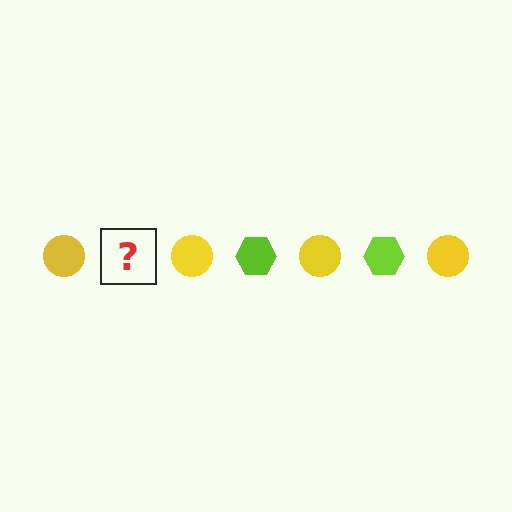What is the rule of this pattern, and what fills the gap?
The rule is that the pattern alternates between yellow circle and lime hexagon. The gap should be filled with a lime hexagon.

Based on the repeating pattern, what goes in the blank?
The blank should be a lime hexagon.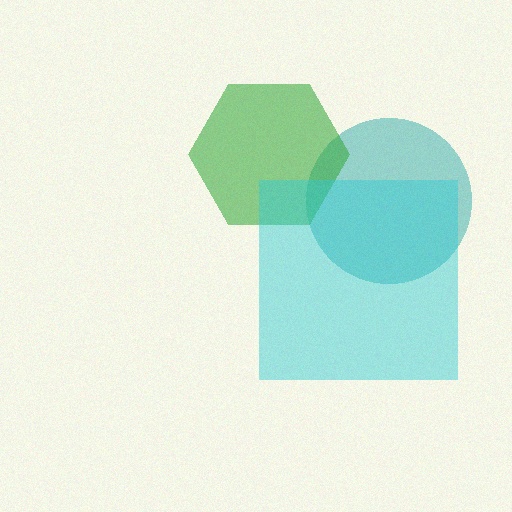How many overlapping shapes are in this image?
There are 3 overlapping shapes in the image.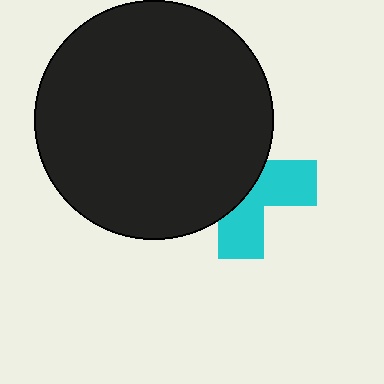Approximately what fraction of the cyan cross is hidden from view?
Roughly 56% of the cyan cross is hidden behind the black circle.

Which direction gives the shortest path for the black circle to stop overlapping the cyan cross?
Moving left gives the shortest separation.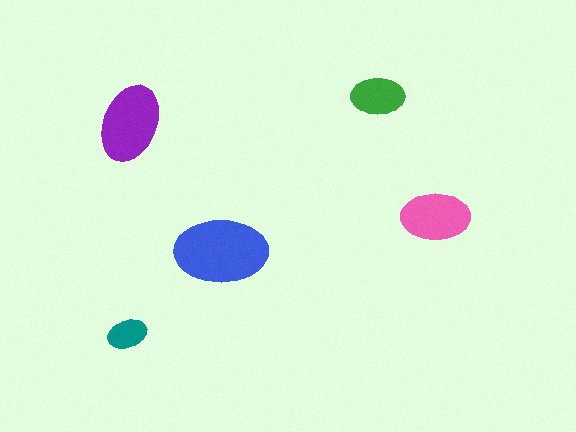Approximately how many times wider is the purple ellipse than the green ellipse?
About 1.5 times wider.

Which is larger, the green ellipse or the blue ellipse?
The blue one.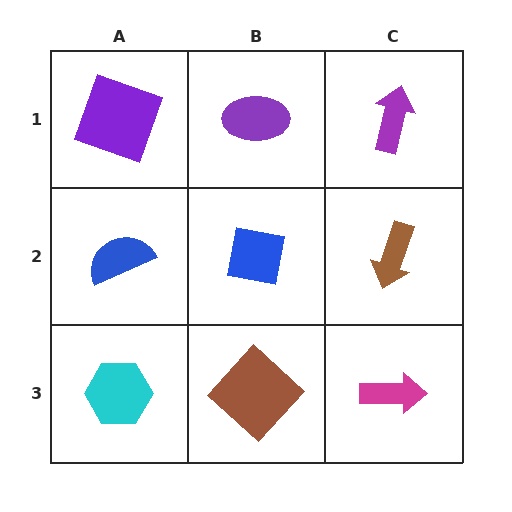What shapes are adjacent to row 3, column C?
A brown arrow (row 2, column C), a brown diamond (row 3, column B).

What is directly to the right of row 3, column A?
A brown diamond.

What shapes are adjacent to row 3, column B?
A blue square (row 2, column B), a cyan hexagon (row 3, column A), a magenta arrow (row 3, column C).